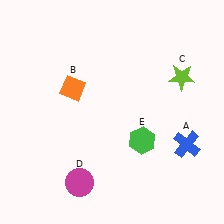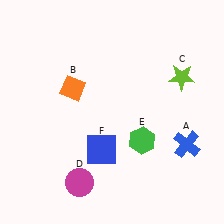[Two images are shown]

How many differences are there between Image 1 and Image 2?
There is 1 difference between the two images.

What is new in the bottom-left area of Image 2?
A blue square (F) was added in the bottom-left area of Image 2.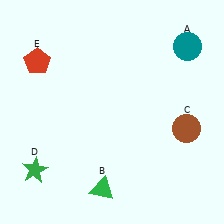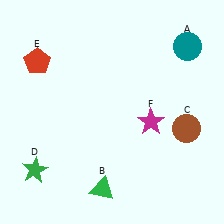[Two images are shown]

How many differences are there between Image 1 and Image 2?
There is 1 difference between the two images.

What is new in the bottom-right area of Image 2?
A magenta star (F) was added in the bottom-right area of Image 2.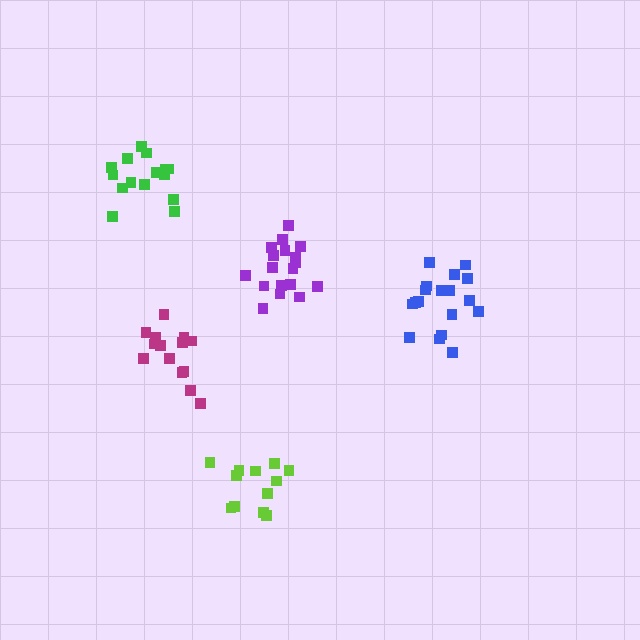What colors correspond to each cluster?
The clusters are colored: blue, green, purple, lime, magenta.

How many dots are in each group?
Group 1: 18 dots, Group 2: 15 dots, Group 3: 18 dots, Group 4: 12 dots, Group 5: 14 dots (77 total).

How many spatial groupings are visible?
There are 5 spatial groupings.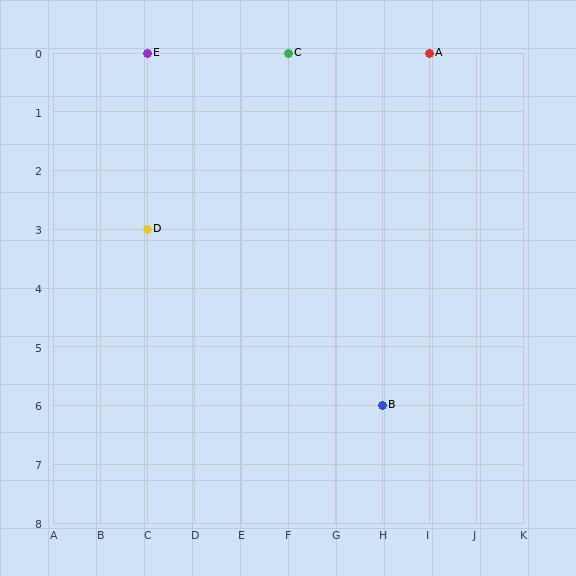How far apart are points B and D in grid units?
Points B and D are 5 columns and 3 rows apart (about 5.8 grid units diagonally).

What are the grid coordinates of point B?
Point B is at grid coordinates (H, 6).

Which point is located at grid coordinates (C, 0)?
Point E is at (C, 0).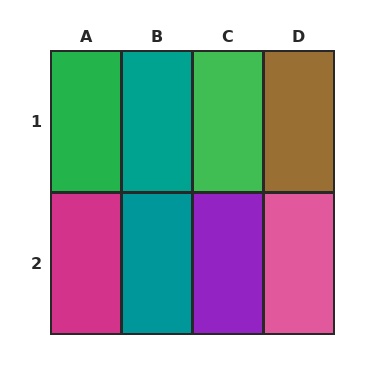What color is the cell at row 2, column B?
Teal.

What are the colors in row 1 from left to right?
Green, teal, green, brown.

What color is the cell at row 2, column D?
Pink.